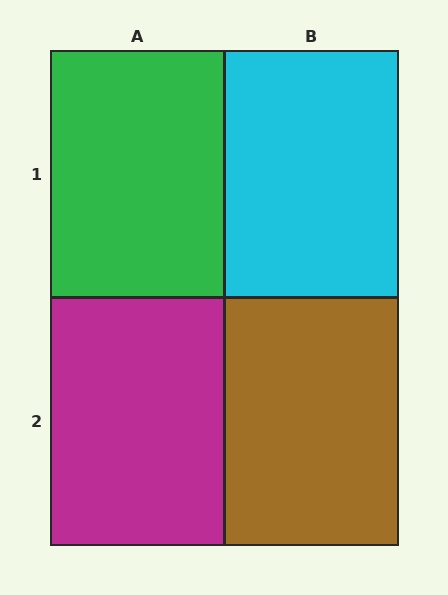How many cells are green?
1 cell is green.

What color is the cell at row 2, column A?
Magenta.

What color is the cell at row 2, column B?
Brown.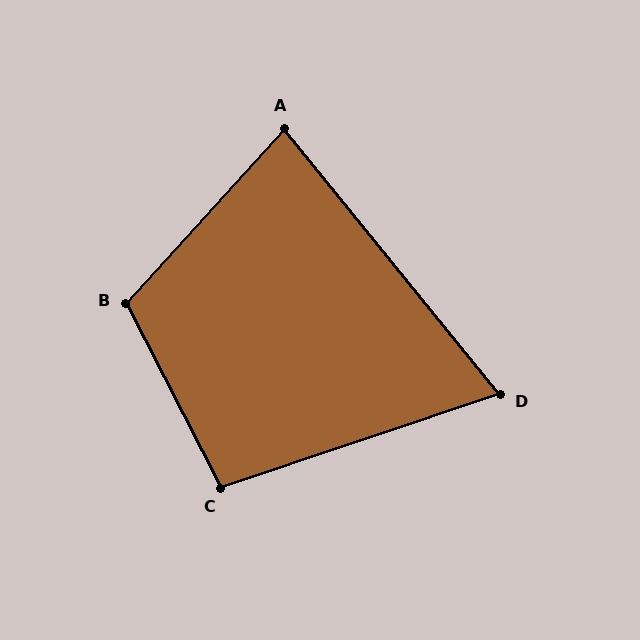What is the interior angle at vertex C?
Approximately 99 degrees (obtuse).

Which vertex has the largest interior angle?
B, at approximately 111 degrees.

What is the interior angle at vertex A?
Approximately 81 degrees (acute).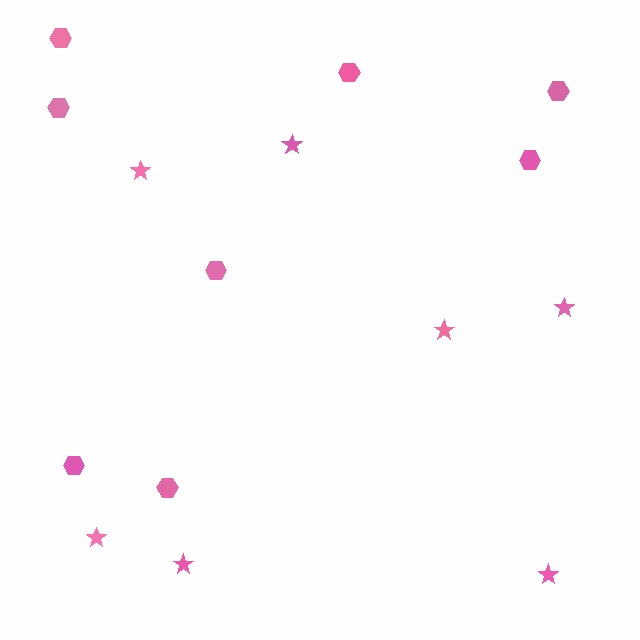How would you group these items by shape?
There are 2 groups: one group of stars (7) and one group of hexagons (8).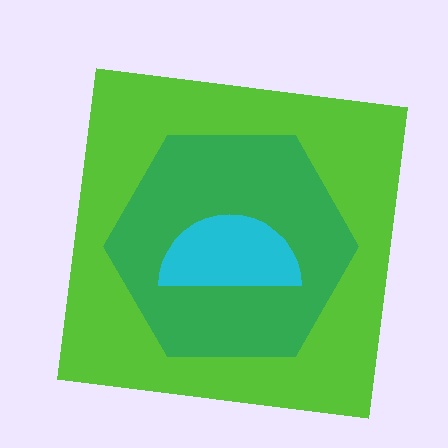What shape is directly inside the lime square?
The green hexagon.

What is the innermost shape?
The cyan semicircle.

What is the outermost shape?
The lime square.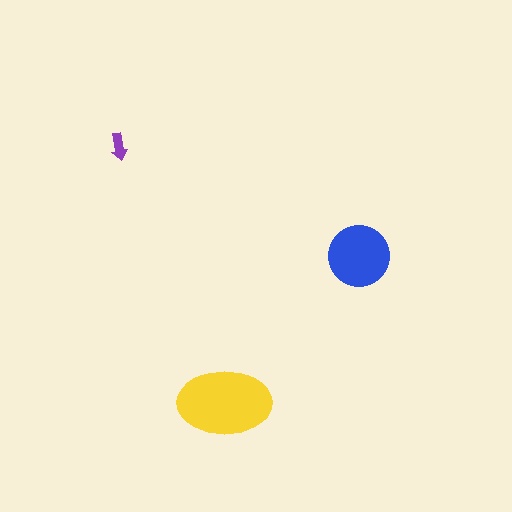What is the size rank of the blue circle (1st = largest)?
2nd.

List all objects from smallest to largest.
The purple arrow, the blue circle, the yellow ellipse.